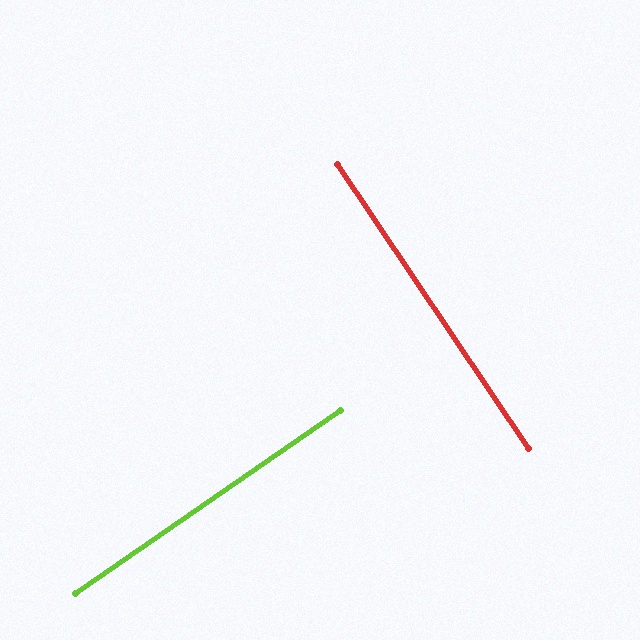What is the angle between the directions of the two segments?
Approximately 89 degrees.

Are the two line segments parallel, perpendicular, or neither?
Perpendicular — they meet at approximately 89°.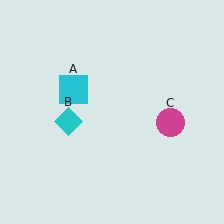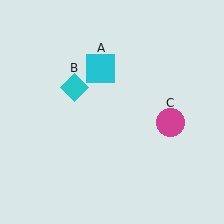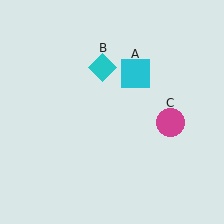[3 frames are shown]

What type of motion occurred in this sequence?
The cyan square (object A), cyan diamond (object B) rotated clockwise around the center of the scene.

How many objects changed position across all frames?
2 objects changed position: cyan square (object A), cyan diamond (object B).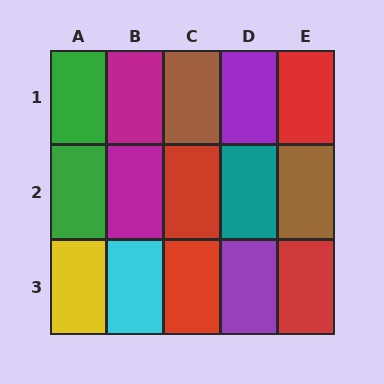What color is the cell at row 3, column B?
Cyan.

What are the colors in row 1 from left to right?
Green, magenta, brown, purple, red.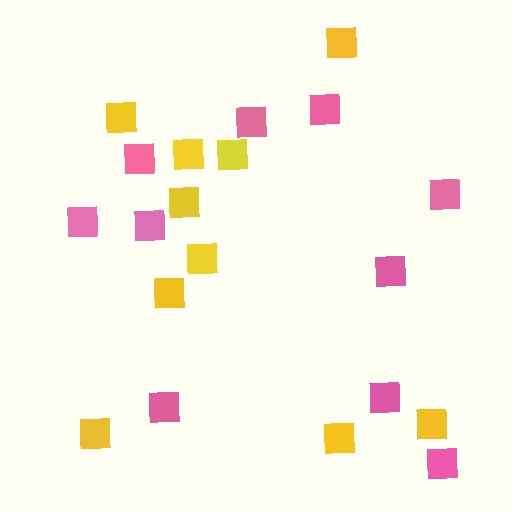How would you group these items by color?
There are 2 groups: one group of yellow squares (10) and one group of pink squares (10).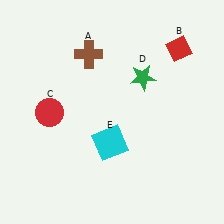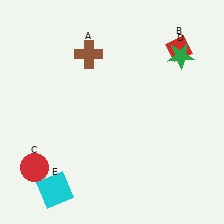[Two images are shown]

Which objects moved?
The objects that moved are: the red circle (C), the green star (D), the cyan square (E).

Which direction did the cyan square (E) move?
The cyan square (E) moved left.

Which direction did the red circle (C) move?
The red circle (C) moved down.